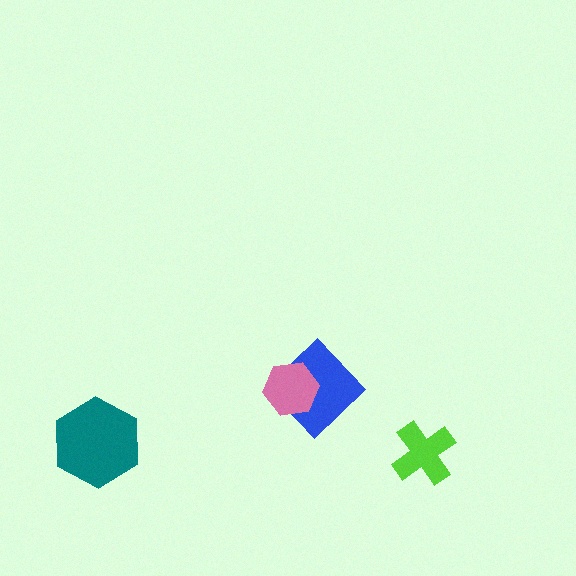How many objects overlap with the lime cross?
0 objects overlap with the lime cross.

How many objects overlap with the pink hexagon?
1 object overlaps with the pink hexagon.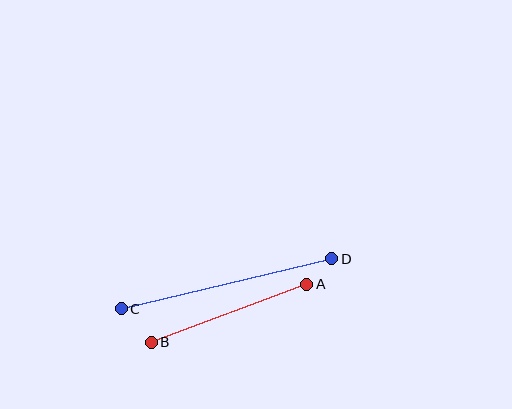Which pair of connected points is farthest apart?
Points C and D are farthest apart.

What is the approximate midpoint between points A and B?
The midpoint is at approximately (229, 313) pixels.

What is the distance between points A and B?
The distance is approximately 166 pixels.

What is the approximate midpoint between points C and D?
The midpoint is at approximately (226, 284) pixels.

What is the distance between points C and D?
The distance is approximately 217 pixels.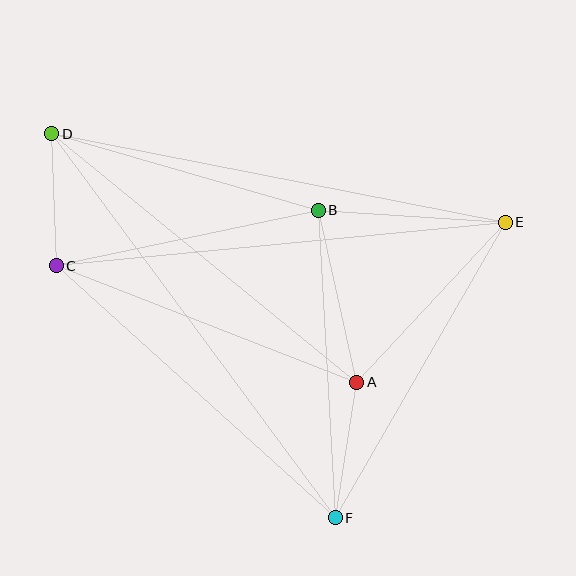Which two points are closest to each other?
Points C and D are closest to each other.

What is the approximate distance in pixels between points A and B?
The distance between A and B is approximately 176 pixels.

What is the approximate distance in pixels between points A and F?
The distance between A and F is approximately 137 pixels.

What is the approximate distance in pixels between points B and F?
The distance between B and F is approximately 308 pixels.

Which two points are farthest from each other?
Points D and F are farthest from each other.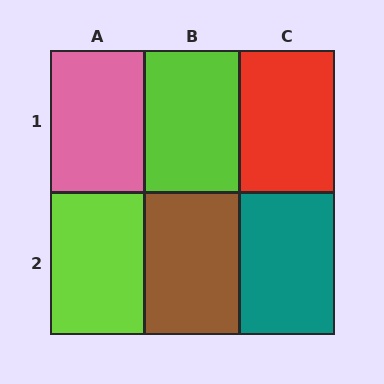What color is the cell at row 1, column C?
Red.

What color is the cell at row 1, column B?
Lime.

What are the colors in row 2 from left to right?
Lime, brown, teal.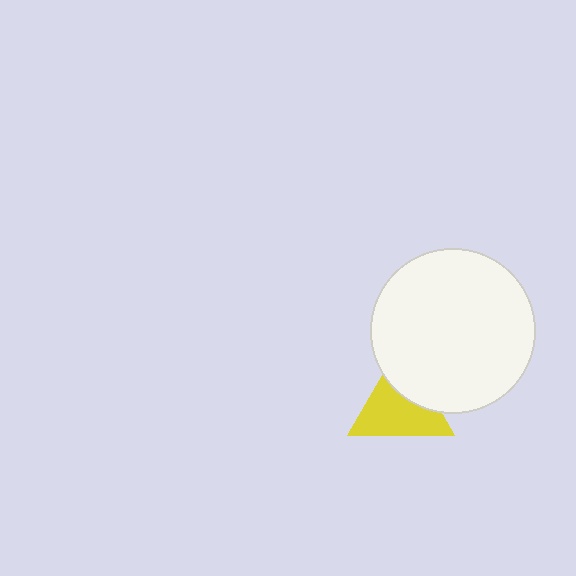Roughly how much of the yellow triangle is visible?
Most of it is visible (roughly 66%).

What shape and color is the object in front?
The object in front is a white circle.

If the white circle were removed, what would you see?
You would see the complete yellow triangle.